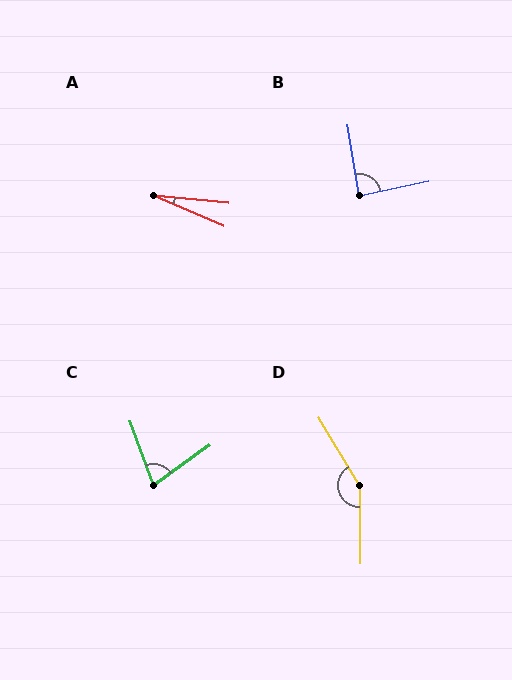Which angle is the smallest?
A, at approximately 17 degrees.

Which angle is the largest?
D, at approximately 150 degrees.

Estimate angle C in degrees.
Approximately 75 degrees.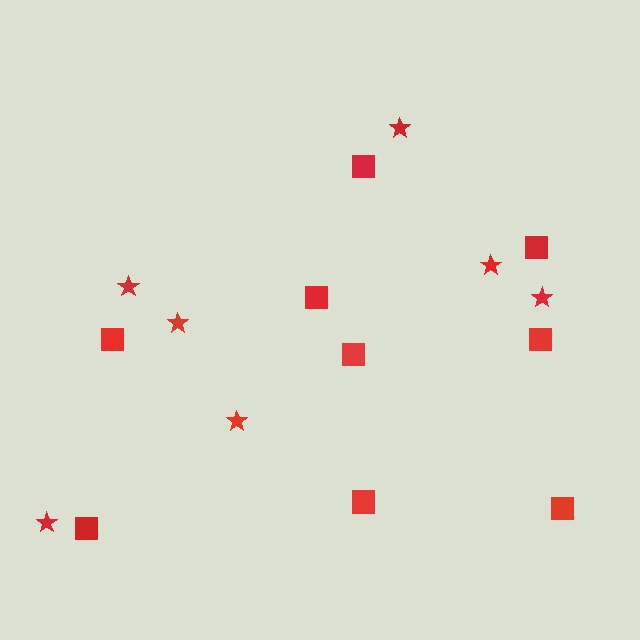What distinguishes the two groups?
There are 2 groups: one group of stars (7) and one group of squares (9).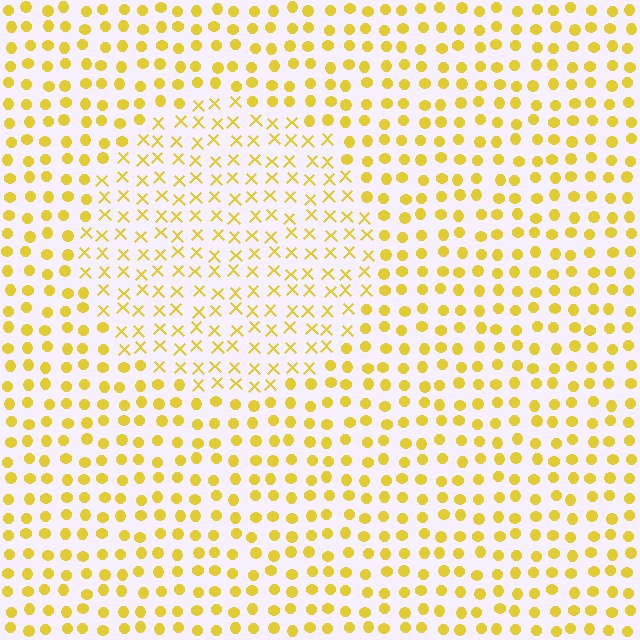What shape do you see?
I see a circle.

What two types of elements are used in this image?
The image uses X marks inside the circle region and circles outside it.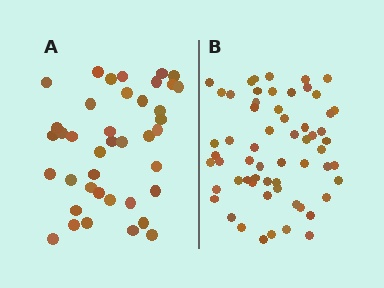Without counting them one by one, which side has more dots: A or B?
Region B (the right region) has more dots.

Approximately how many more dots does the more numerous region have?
Region B has approximately 20 more dots than region A.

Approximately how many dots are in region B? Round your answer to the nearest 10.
About 60 dots.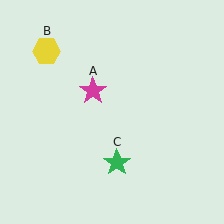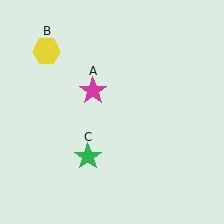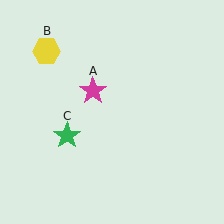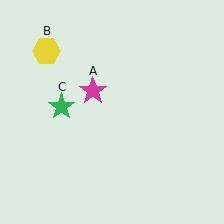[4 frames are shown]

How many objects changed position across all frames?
1 object changed position: green star (object C).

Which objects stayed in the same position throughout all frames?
Magenta star (object A) and yellow hexagon (object B) remained stationary.